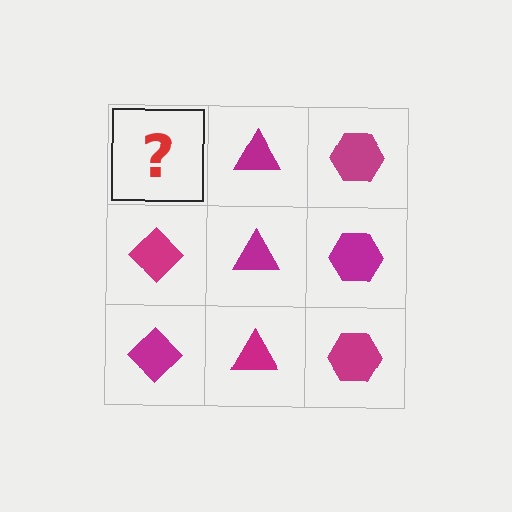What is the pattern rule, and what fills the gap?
The rule is that each column has a consistent shape. The gap should be filled with a magenta diamond.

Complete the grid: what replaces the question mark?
The question mark should be replaced with a magenta diamond.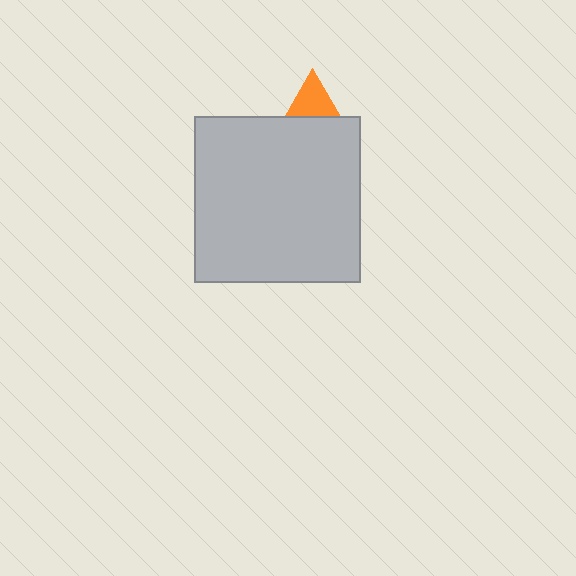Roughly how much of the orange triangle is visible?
A small part of it is visible (roughly 36%).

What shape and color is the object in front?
The object in front is a light gray square.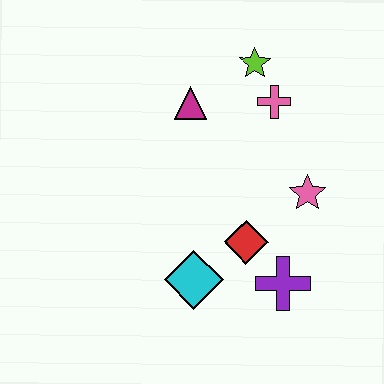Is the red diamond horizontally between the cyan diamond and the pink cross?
Yes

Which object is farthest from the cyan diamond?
The lime star is farthest from the cyan diamond.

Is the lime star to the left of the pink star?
Yes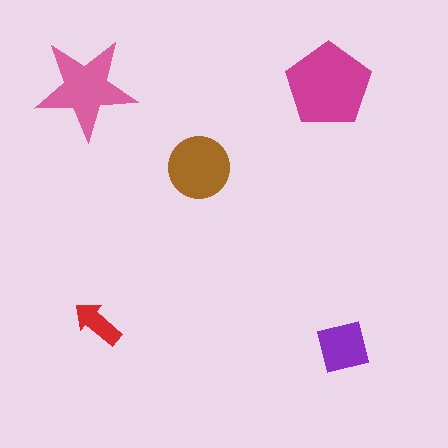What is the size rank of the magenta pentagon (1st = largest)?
1st.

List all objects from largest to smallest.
The magenta pentagon, the pink star, the brown circle, the purple square, the red arrow.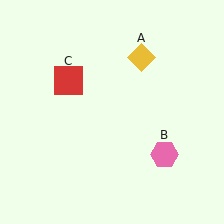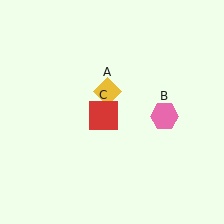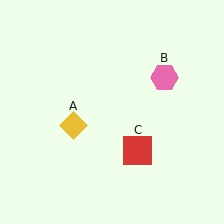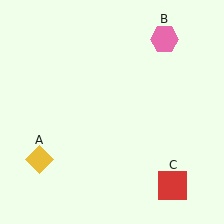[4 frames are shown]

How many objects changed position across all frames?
3 objects changed position: yellow diamond (object A), pink hexagon (object B), red square (object C).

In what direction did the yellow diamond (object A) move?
The yellow diamond (object A) moved down and to the left.